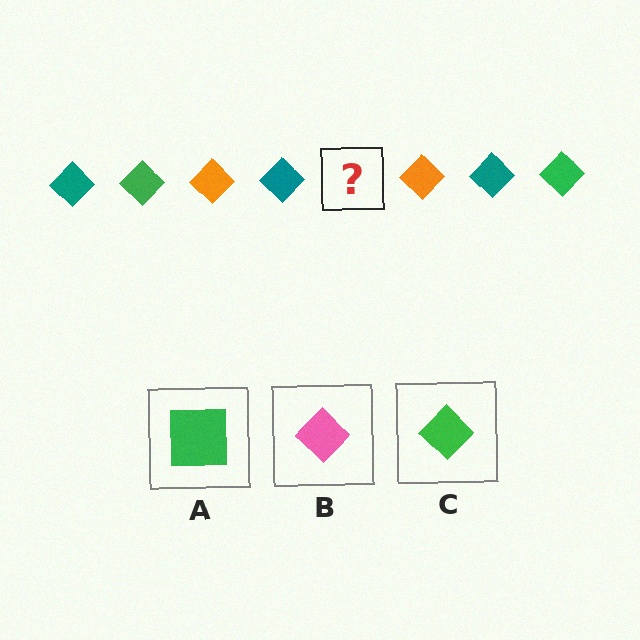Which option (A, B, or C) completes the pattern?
C.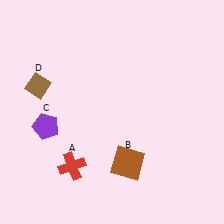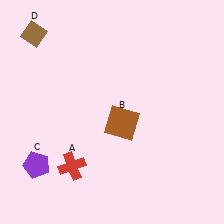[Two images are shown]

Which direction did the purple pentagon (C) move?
The purple pentagon (C) moved down.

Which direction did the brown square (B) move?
The brown square (B) moved up.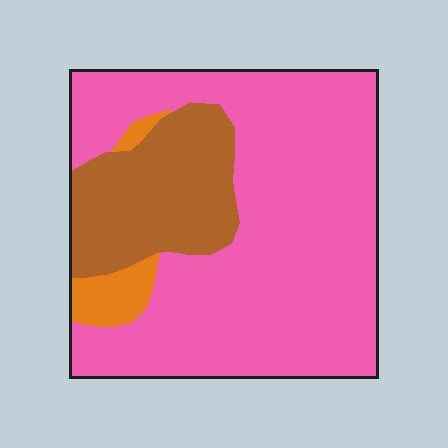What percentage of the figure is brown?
Brown covers about 20% of the figure.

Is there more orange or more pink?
Pink.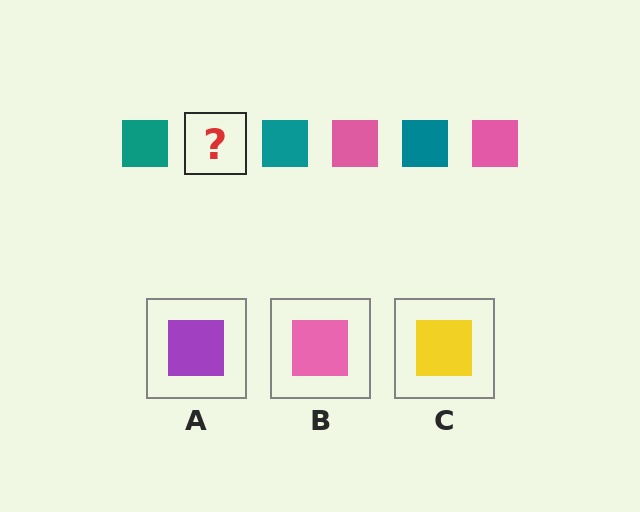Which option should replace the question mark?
Option B.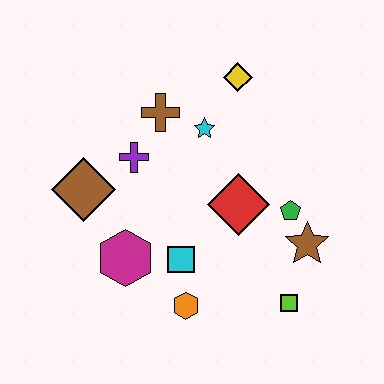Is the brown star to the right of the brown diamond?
Yes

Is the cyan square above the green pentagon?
No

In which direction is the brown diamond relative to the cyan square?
The brown diamond is to the left of the cyan square.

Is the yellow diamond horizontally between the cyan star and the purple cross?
No